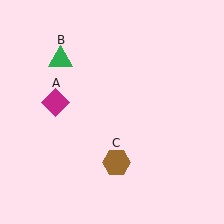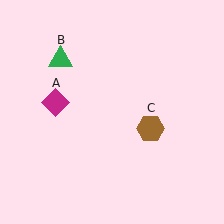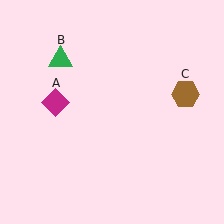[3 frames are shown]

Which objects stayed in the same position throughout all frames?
Magenta diamond (object A) and green triangle (object B) remained stationary.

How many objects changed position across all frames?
1 object changed position: brown hexagon (object C).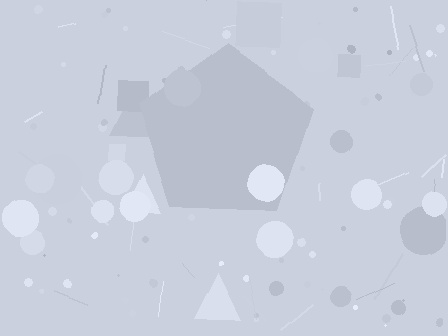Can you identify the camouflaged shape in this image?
The camouflaged shape is a pentagon.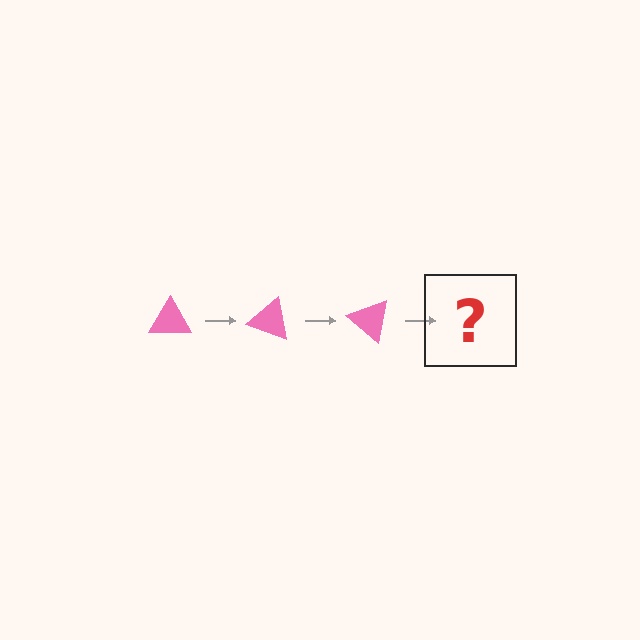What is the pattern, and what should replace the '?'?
The pattern is that the triangle rotates 20 degrees each step. The '?' should be a pink triangle rotated 60 degrees.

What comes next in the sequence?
The next element should be a pink triangle rotated 60 degrees.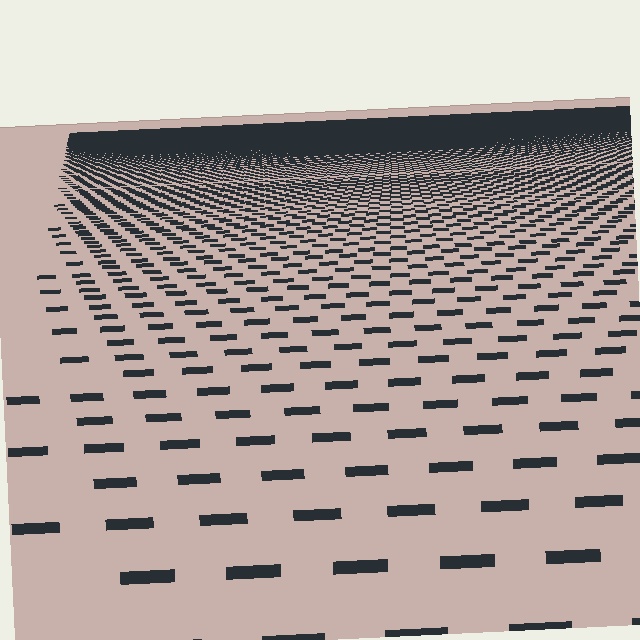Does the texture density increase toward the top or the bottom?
Density increases toward the top.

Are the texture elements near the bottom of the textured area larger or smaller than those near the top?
Larger. Near the bottom, elements are closer to the viewer and appear at a bigger on-screen size.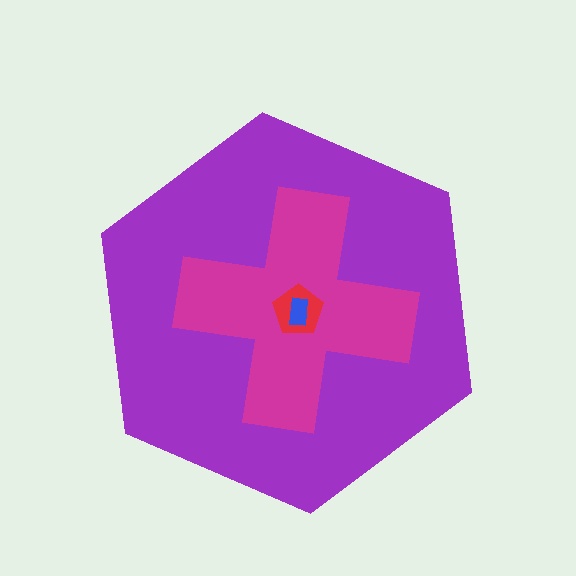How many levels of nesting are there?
4.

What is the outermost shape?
The purple hexagon.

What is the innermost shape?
The blue rectangle.